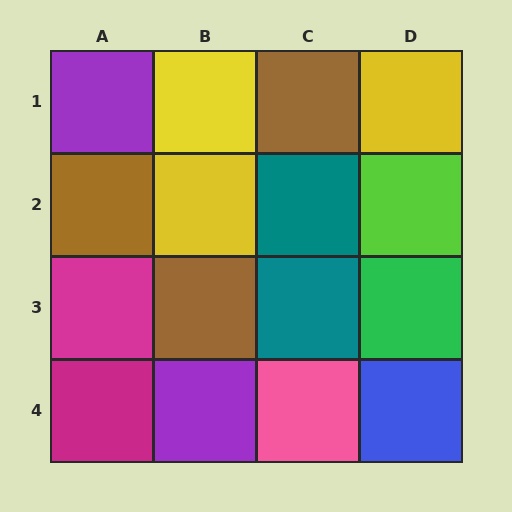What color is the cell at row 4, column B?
Purple.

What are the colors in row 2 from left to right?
Brown, yellow, teal, lime.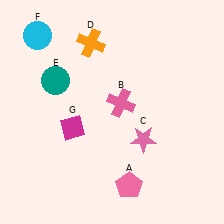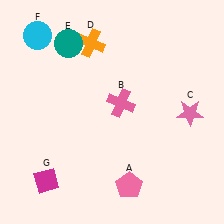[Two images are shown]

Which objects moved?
The objects that moved are: the pink star (C), the teal circle (E), the magenta diamond (G).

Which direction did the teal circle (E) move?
The teal circle (E) moved up.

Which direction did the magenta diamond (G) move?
The magenta diamond (G) moved down.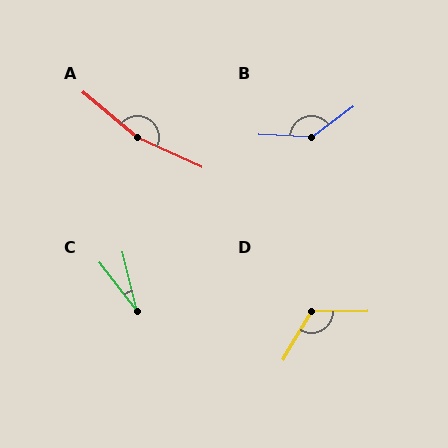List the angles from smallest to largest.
C (24°), D (121°), B (140°), A (165°).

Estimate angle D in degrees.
Approximately 121 degrees.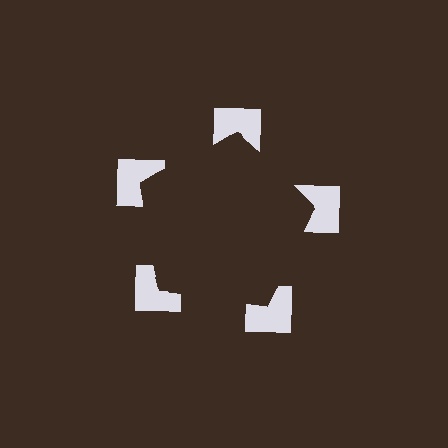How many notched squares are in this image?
There are 5 — one at each vertex of the illusory pentagon.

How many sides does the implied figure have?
5 sides.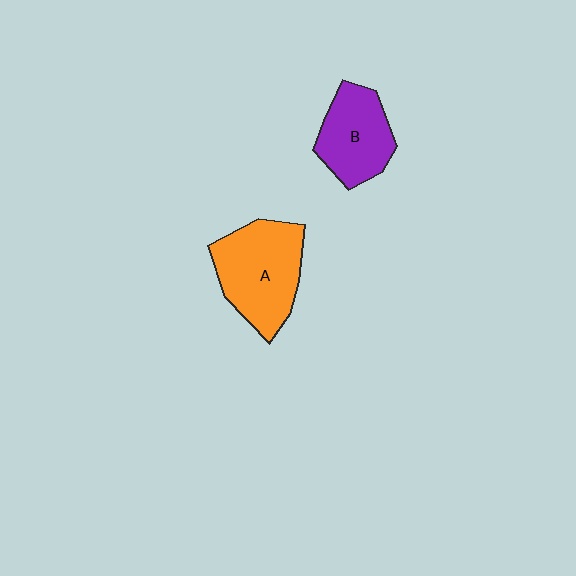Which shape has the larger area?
Shape A (orange).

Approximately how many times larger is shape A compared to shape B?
Approximately 1.3 times.